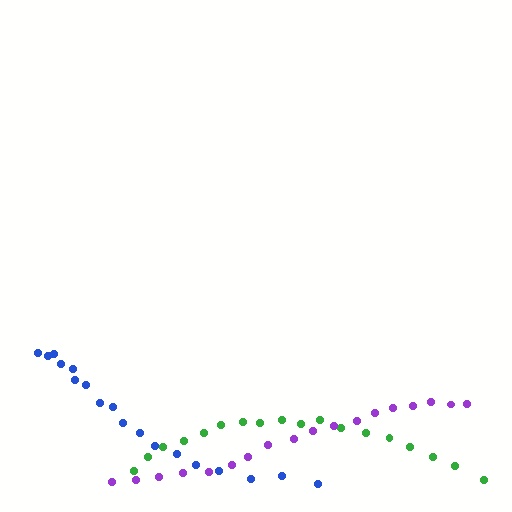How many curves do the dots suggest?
There are 3 distinct paths.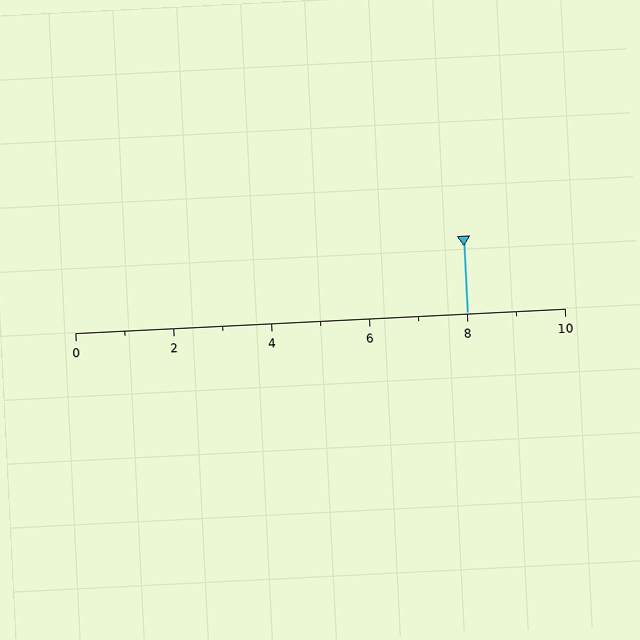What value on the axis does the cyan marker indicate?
The marker indicates approximately 8.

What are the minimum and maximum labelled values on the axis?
The axis runs from 0 to 10.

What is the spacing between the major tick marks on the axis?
The major ticks are spaced 2 apart.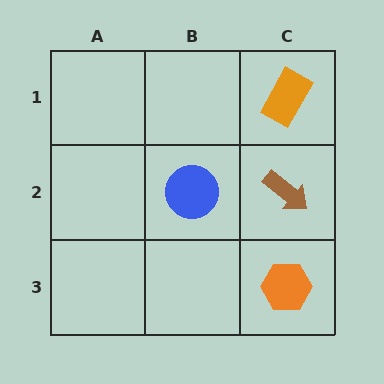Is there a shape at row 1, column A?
No, that cell is empty.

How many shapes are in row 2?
2 shapes.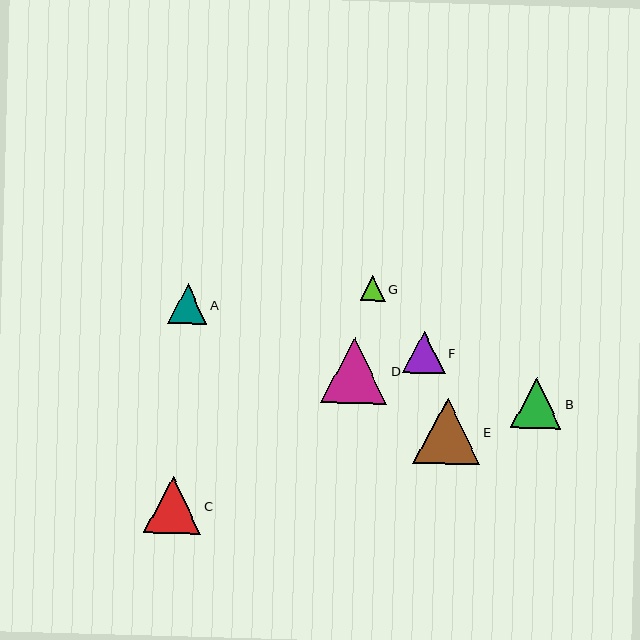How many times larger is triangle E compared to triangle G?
Triangle E is approximately 2.7 times the size of triangle G.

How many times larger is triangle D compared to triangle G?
Triangle D is approximately 2.7 times the size of triangle G.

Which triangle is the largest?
Triangle D is the largest with a size of approximately 66 pixels.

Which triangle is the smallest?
Triangle G is the smallest with a size of approximately 25 pixels.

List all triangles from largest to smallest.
From largest to smallest: D, E, C, B, F, A, G.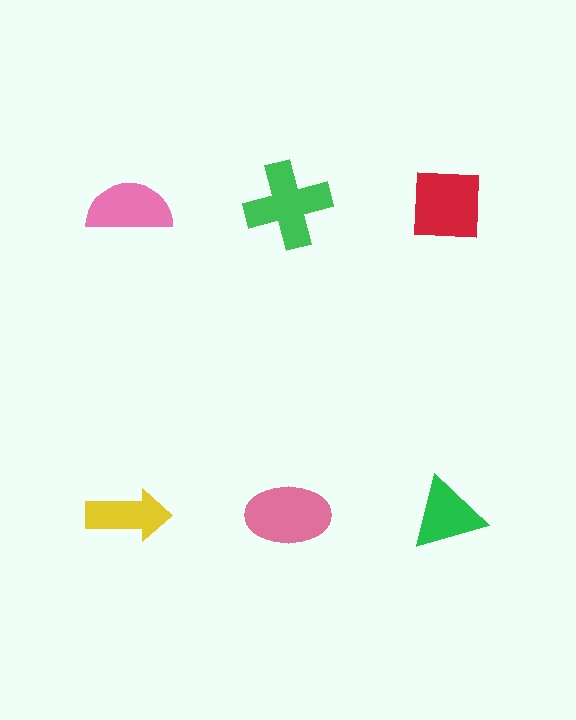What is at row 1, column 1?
A pink semicircle.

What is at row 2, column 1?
A yellow arrow.